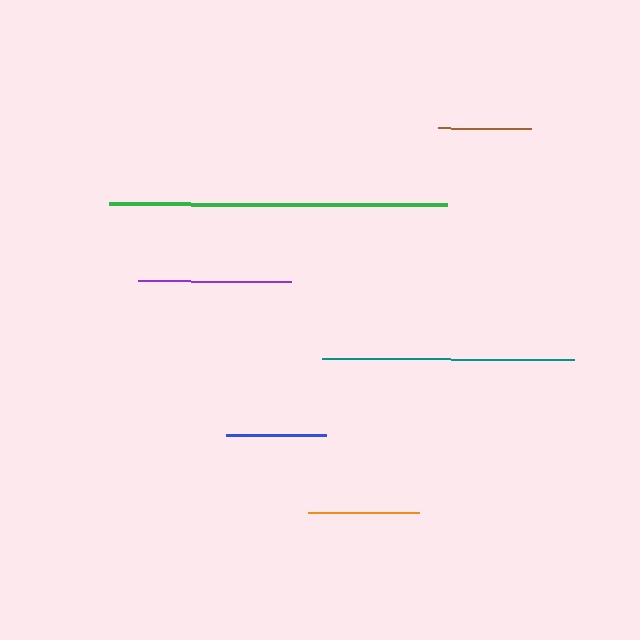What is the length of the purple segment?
The purple segment is approximately 153 pixels long.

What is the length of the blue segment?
The blue segment is approximately 99 pixels long.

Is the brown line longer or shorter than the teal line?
The teal line is longer than the brown line.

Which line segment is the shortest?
The brown line is the shortest at approximately 93 pixels.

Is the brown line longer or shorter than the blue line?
The blue line is longer than the brown line.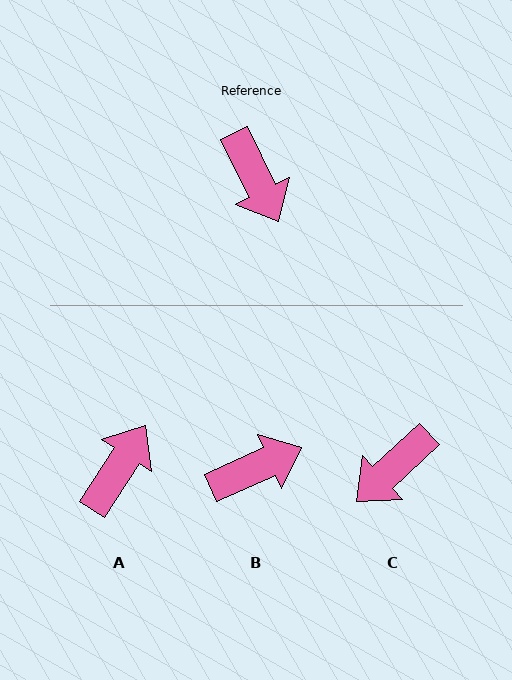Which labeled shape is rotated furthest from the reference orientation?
A, about 121 degrees away.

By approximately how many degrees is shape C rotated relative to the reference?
Approximately 74 degrees clockwise.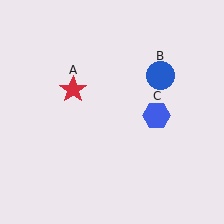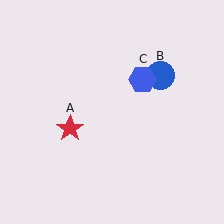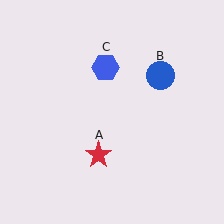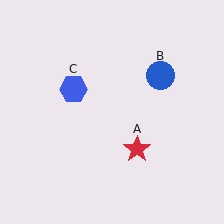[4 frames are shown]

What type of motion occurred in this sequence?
The red star (object A), blue hexagon (object C) rotated counterclockwise around the center of the scene.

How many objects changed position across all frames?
2 objects changed position: red star (object A), blue hexagon (object C).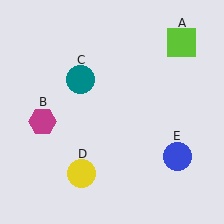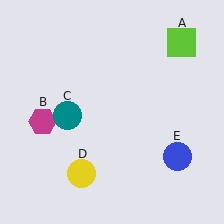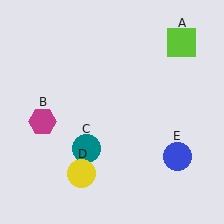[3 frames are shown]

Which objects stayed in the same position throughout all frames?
Lime square (object A) and magenta hexagon (object B) and yellow circle (object D) and blue circle (object E) remained stationary.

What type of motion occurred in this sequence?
The teal circle (object C) rotated counterclockwise around the center of the scene.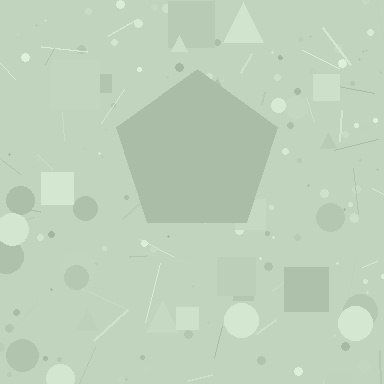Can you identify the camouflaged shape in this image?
The camouflaged shape is a pentagon.